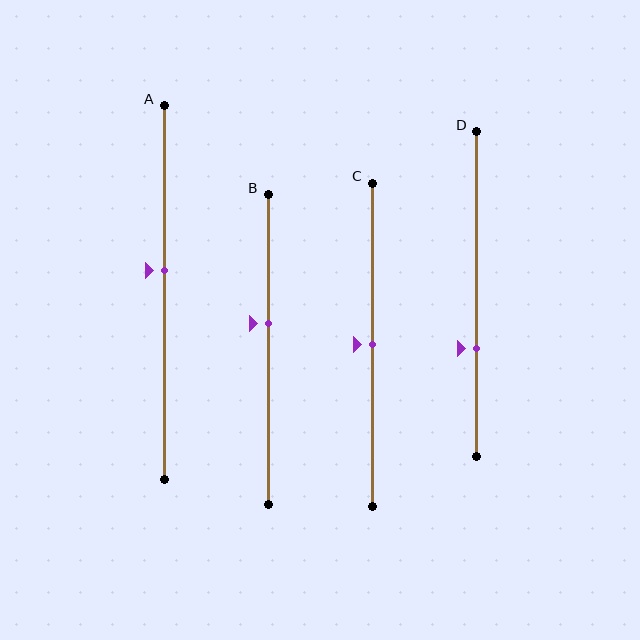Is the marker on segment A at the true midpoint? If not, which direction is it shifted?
No, the marker on segment A is shifted upward by about 6% of the segment length.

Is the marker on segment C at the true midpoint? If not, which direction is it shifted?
Yes, the marker on segment C is at the true midpoint.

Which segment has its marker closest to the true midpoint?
Segment C has its marker closest to the true midpoint.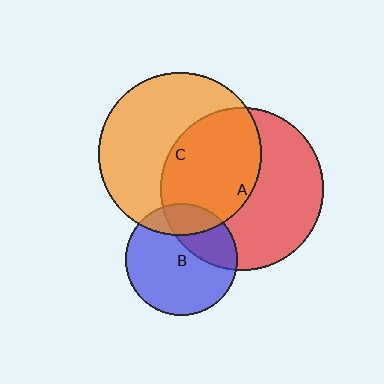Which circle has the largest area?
Circle A (red).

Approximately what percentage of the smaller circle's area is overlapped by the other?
Approximately 20%.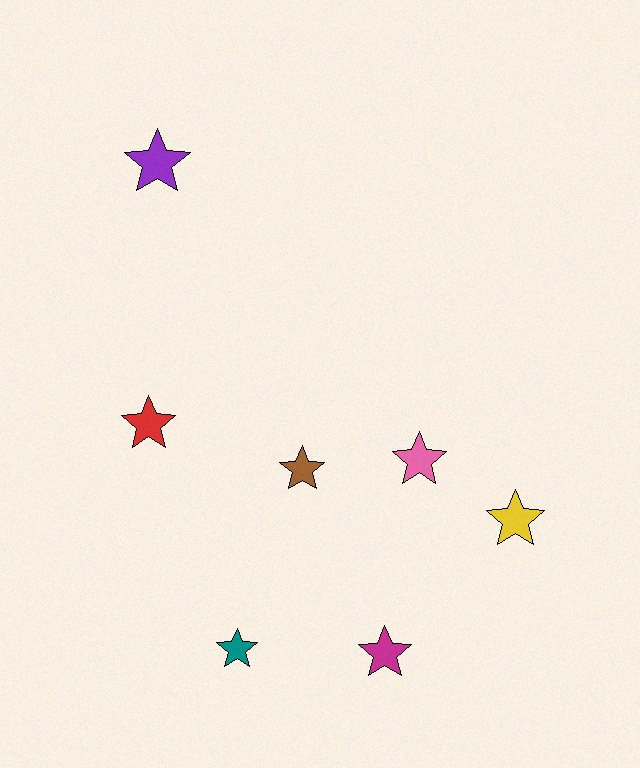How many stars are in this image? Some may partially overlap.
There are 7 stars.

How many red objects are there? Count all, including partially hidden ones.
There is 1 red object.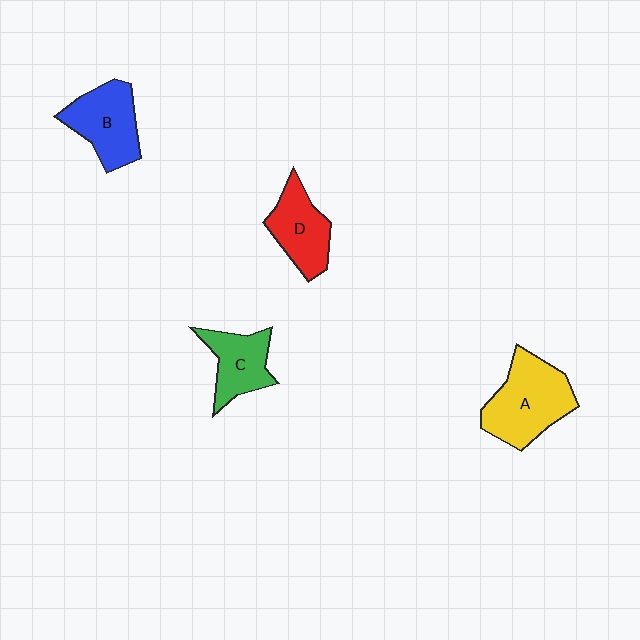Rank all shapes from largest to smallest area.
From largest to smallest: A (yellow), B (blue), D (red), C (green).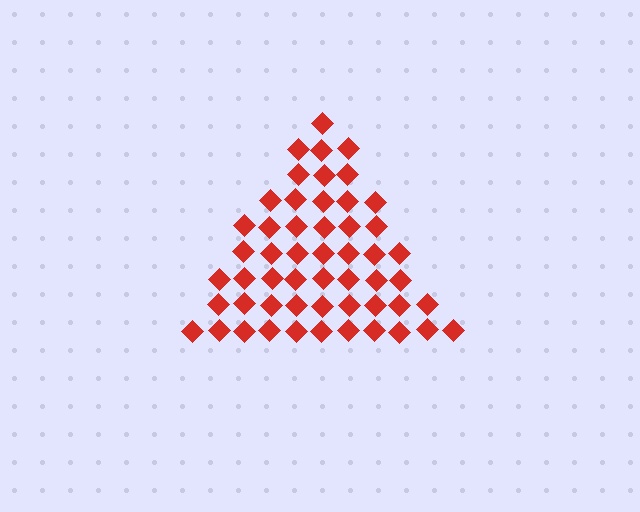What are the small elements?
The small elements are diamonds.